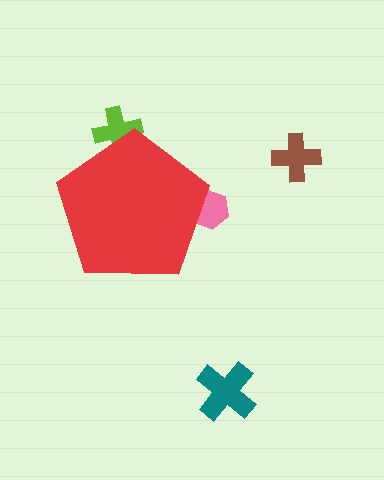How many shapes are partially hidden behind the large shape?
2 shapes are partially hidden.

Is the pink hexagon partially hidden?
Yes, the pink hexagon is partially hidden behind the red pentagon.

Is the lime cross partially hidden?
Yes, the lime cross is partially hidden behind the red pentagon.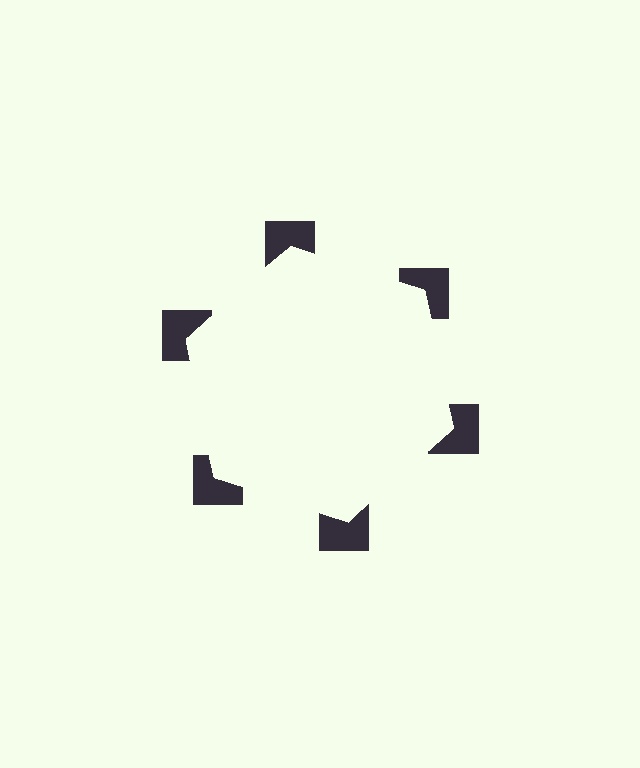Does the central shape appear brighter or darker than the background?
It typically appears slightly brighter than the background, even though no actual brightness change is drawn.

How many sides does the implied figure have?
6 sides.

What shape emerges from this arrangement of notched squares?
An illusory hexagon — its edges are inferred from the aligned wedge cuts in the notched squares, not physically drawn.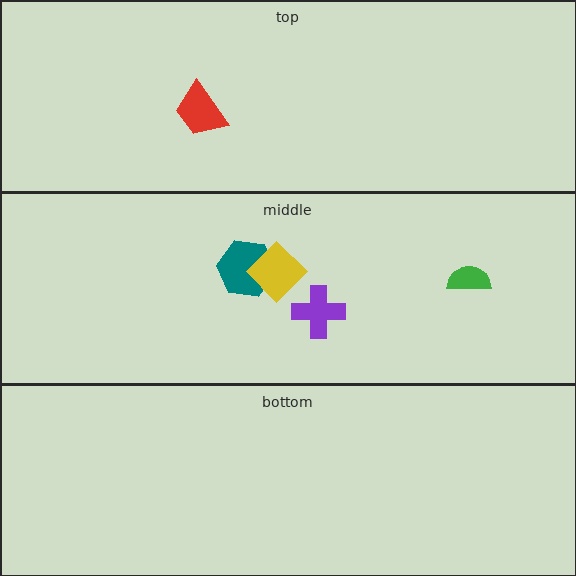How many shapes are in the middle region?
4.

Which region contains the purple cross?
The middle region.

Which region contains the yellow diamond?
The middle region.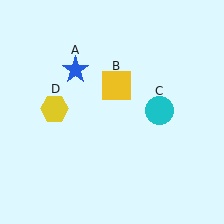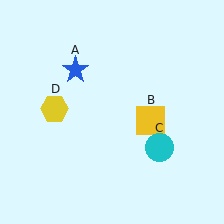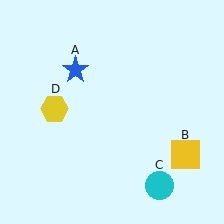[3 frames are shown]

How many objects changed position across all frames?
2 objects changed position: yellow square (object B), cyan circle (object C).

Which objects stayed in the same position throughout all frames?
Blue star (object A) and yellow hexagon (object D) remained stationary.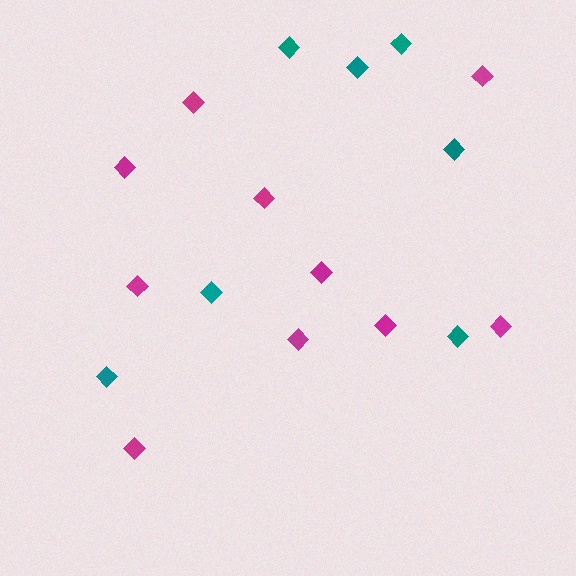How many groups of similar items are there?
There are 2 groups: one group of teal diamonds (7) and one group of magenta diamonds (10).